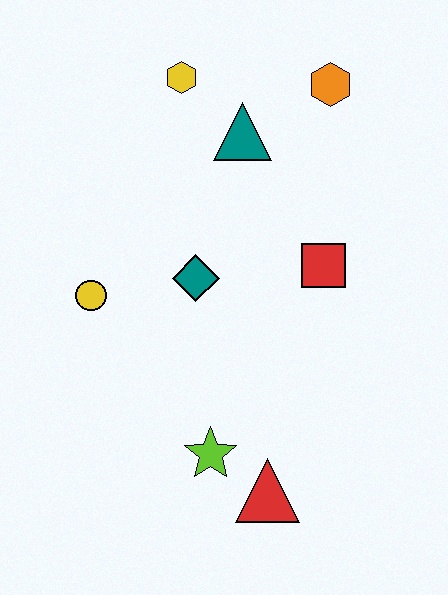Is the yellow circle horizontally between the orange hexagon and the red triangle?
No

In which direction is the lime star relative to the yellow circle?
The lime star is below the yellow circle.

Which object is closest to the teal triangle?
The yellow hexagon is closest to the teal triangle.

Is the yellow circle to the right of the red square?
No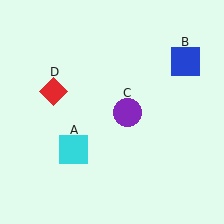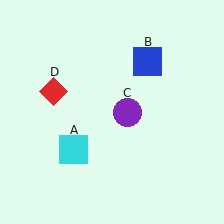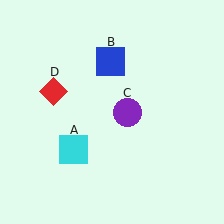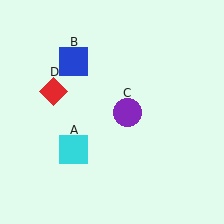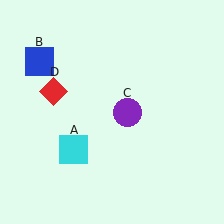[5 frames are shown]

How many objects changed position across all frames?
1 object changed position: blue square (object B).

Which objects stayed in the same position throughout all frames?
Cyan square (object A) and purple circle (object C) and red diamond (object D) remained stationary.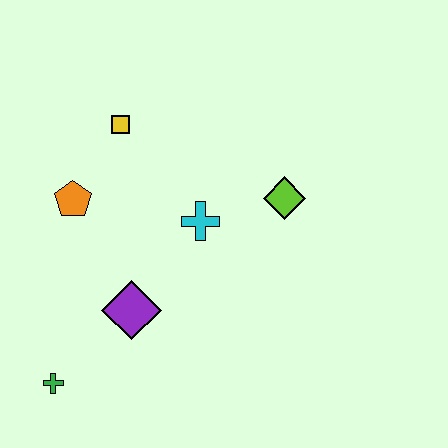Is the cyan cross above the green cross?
Yes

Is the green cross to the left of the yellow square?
Yes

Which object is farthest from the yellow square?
The green cross is farthest from the yellow square.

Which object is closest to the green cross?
The purple diamond is closest to the green cross.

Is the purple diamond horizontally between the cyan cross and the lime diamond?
No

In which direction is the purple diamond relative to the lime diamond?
The purple diamond is to the left of the lime diamond.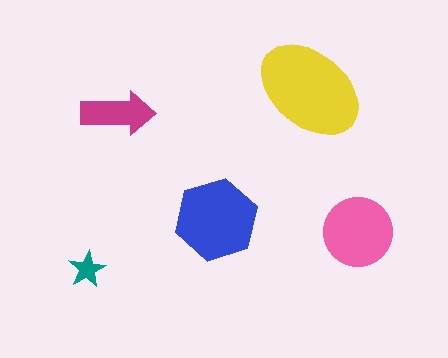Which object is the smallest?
The teal star.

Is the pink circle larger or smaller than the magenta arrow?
Larger.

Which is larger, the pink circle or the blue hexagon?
The blue hexagon.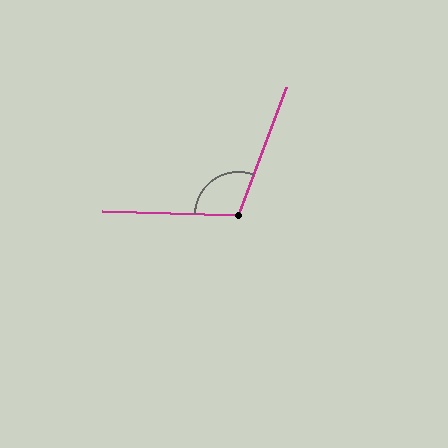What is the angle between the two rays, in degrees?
Approximately 109 degrees.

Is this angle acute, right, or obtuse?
It is obtuse.